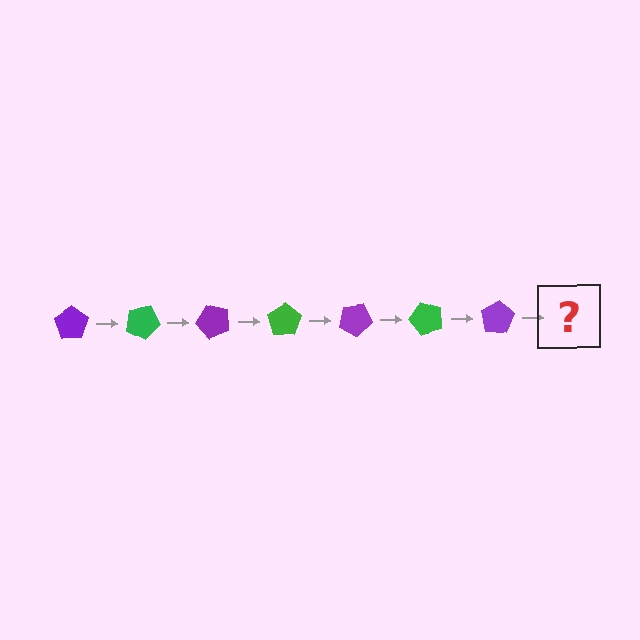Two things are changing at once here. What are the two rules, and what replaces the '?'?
The two rules are that it rotates 25 degrees each step and the color cycles through purple and green. The '?' should be a green pentagon, rotated 175 degrees from the start.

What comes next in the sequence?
The next element should be a green pentagon, rotated 175 degrees from the start.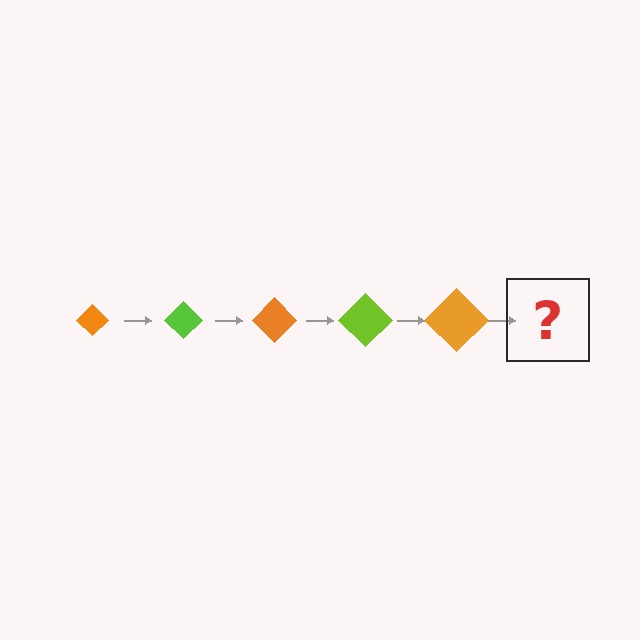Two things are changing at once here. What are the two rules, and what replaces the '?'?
The two rules are that the diamond grows larger each step and the color cycles through orange and lime. The '?' should be a lime diamond, larger than the previous one.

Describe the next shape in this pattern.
It should be a lime diamond, larger than the previous one.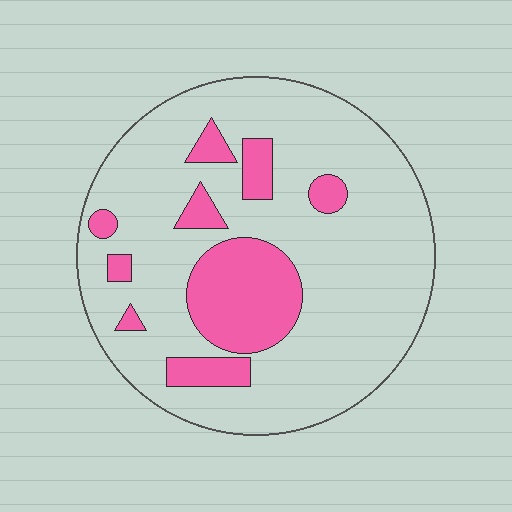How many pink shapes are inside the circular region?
9.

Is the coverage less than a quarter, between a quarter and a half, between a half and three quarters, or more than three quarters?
Less than a quarter.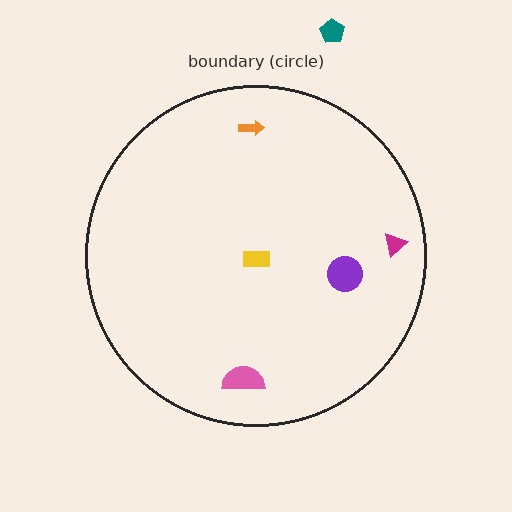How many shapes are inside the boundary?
5 inside, 1 outside.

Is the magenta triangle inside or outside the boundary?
Inside.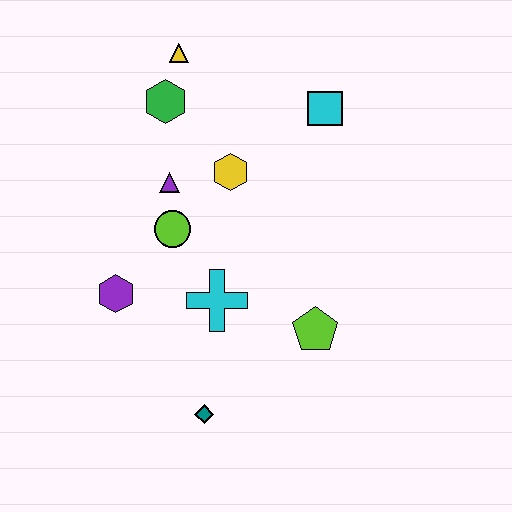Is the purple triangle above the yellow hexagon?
No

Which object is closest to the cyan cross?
The lime circle is closest to the cyan cross.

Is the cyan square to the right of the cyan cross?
Yes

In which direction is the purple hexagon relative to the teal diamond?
The purple hexagon is above the teal diamond.